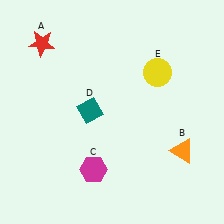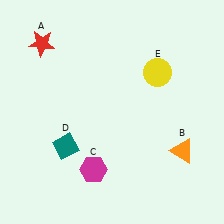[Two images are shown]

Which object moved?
The teal diamond (D) moved down.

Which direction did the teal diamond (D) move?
The teal diamond (D) moved down.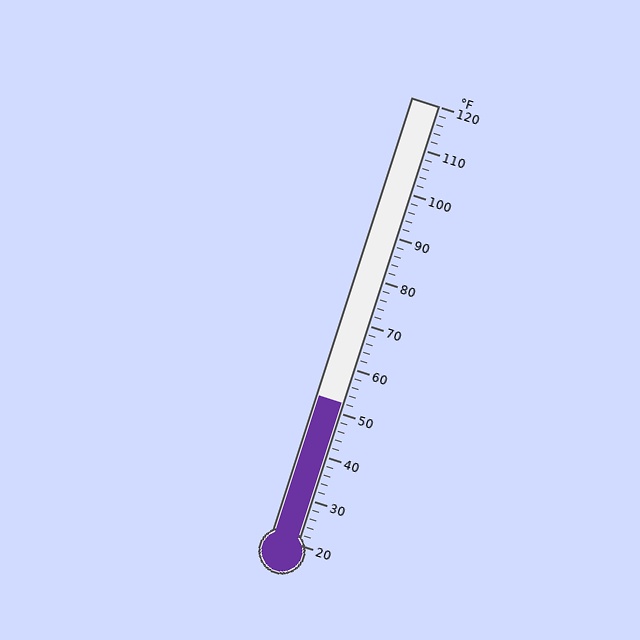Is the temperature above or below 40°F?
The temperature is above 40°F.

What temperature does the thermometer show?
The thermometer shows approximately 52°F.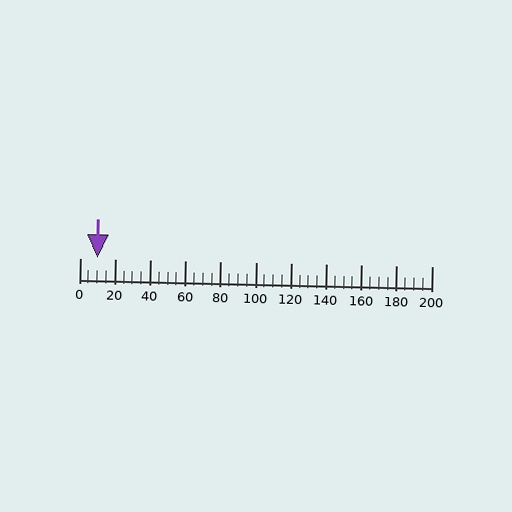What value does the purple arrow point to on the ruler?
The purple arrow points to approximately 10.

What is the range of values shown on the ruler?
The ruler shows values from 0 to 200.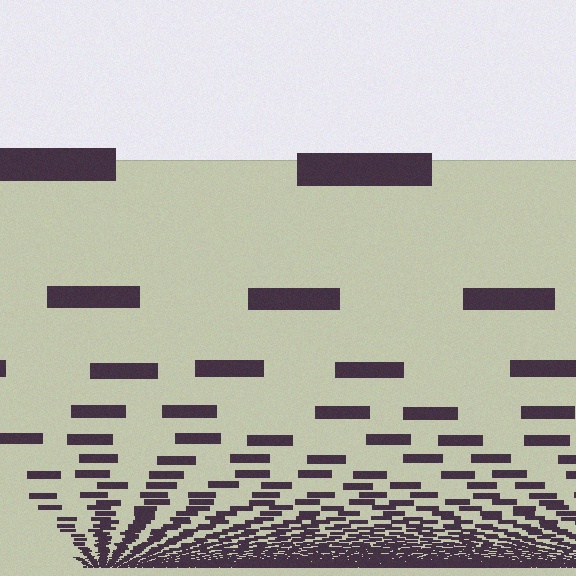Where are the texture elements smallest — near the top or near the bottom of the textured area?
Near the bottom.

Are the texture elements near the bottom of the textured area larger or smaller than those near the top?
Smaller. The gradient is inverted — elements near the bottom are smaller and denser.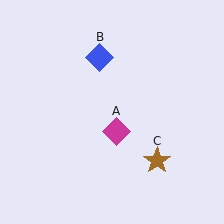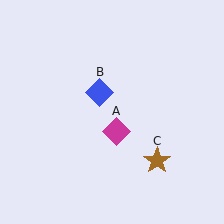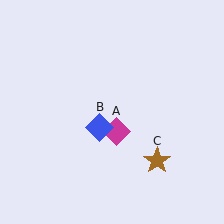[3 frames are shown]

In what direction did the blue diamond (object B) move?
The blue diamond (object B) moved down.